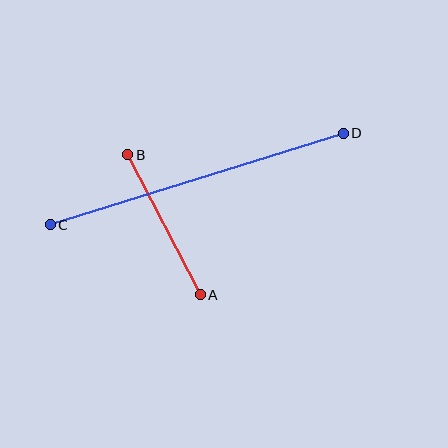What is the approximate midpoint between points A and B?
The midpoint is at approximately (164, 225) pixels.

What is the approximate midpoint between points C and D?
The midpoint is at approximately (197, 179) pixels.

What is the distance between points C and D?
The distance is approximately 307 pixels.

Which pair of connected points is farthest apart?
Points C and D are farthest apart.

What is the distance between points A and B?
The distance is approximately 158 pixels.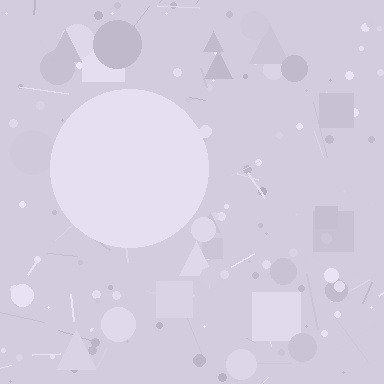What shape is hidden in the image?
A circle is hidden in the image.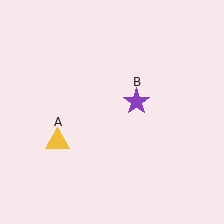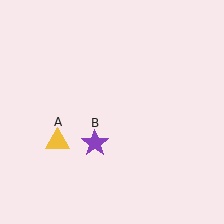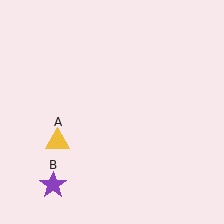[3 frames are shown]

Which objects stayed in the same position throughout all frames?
Yellow triangle (object A) remained stationary.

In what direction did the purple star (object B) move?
The purple star (object B) moved down and to the left.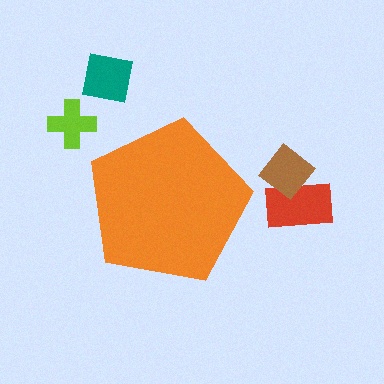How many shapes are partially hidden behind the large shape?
0 shapes are partially hidden.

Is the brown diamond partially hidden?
No, the brown diamond is fully visible.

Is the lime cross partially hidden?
No, the lime cross is fully visible.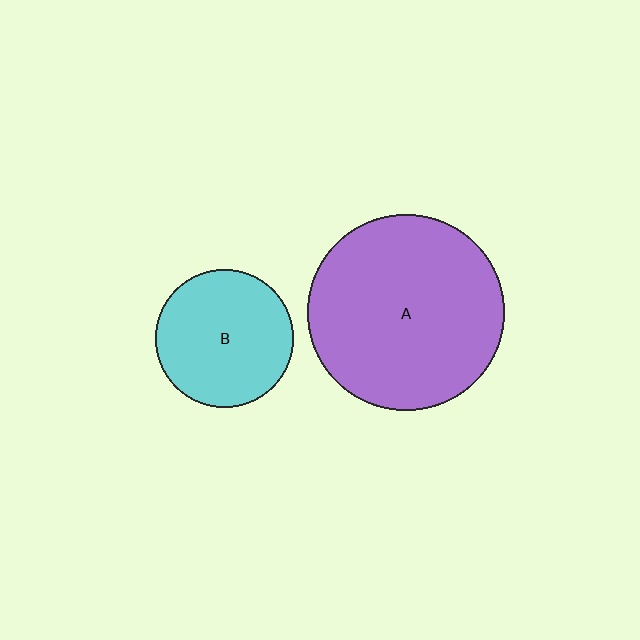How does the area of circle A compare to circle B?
Approximately 2.0 times.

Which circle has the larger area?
Circle A (purple).